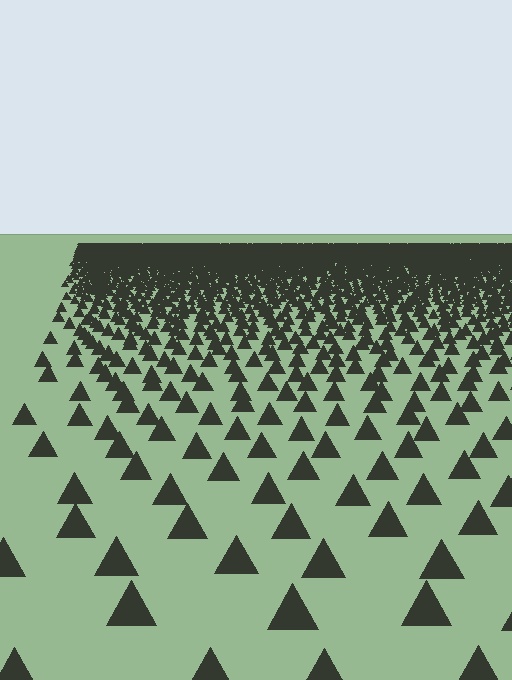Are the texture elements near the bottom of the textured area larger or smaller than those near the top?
Larger. Near the bottom, elements are closer to the viewer and appear at a bigger on-screen size.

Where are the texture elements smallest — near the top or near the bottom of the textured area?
Near the top.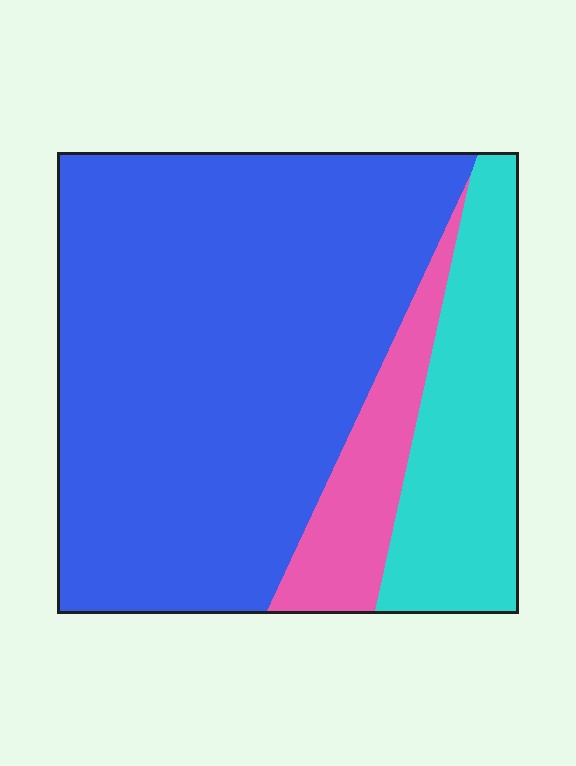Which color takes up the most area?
Blue, at roughly 70%.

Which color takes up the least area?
Pink, at roughly 10%.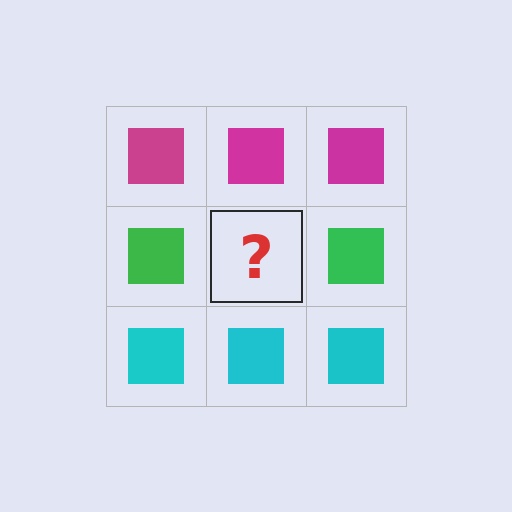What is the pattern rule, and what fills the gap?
The rule is that each row has a consistent color. The gap should be filled with a green square.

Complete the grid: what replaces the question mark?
The question mark should be replaced with a green square.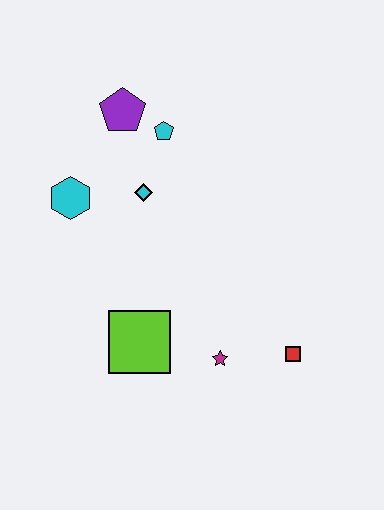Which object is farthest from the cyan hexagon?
The red square is farthest from the cyan hexagon.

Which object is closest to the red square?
The magenta star is closest to the red square.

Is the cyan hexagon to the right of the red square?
No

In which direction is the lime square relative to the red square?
The lime square is to the left of the red square.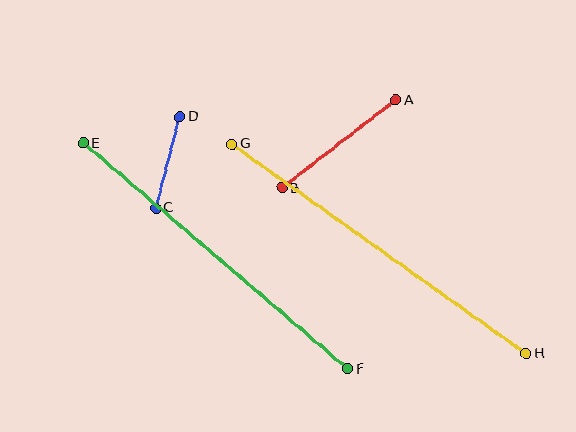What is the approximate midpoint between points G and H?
The midpoint is at approximately (379, 249) pixels.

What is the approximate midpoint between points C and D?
The midpoint is at approximately (168, 162) pixels.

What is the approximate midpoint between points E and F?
The midpoint is at approximately (215, 256) pixels.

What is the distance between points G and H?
The distance is approximately 361 pixels.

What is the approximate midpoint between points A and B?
The midpoint is at approximately (339, 144) pixels.